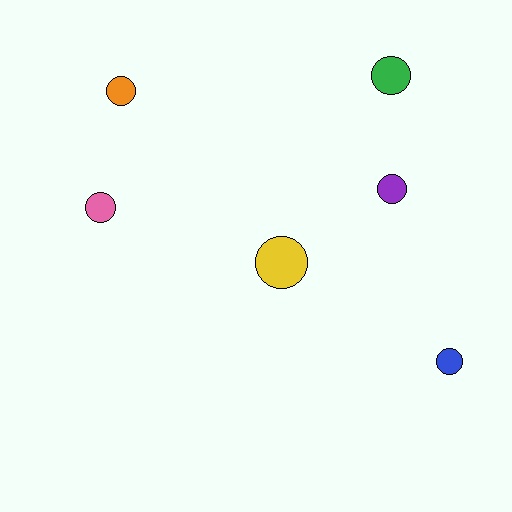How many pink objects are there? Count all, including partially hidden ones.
There is 1 pink object.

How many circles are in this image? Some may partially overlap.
There are 6 circles.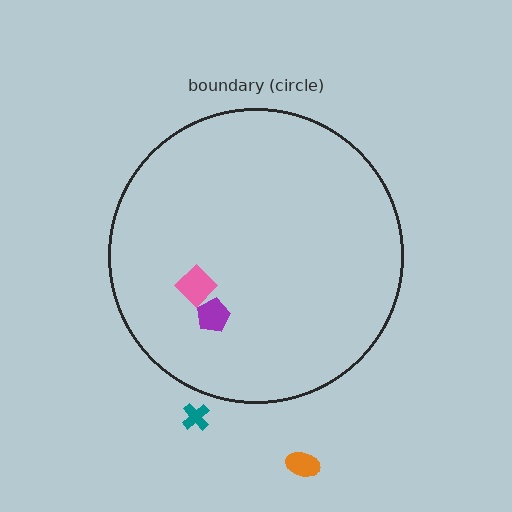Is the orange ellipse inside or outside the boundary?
Outside.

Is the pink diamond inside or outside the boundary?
Inside.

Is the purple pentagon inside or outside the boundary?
Inside.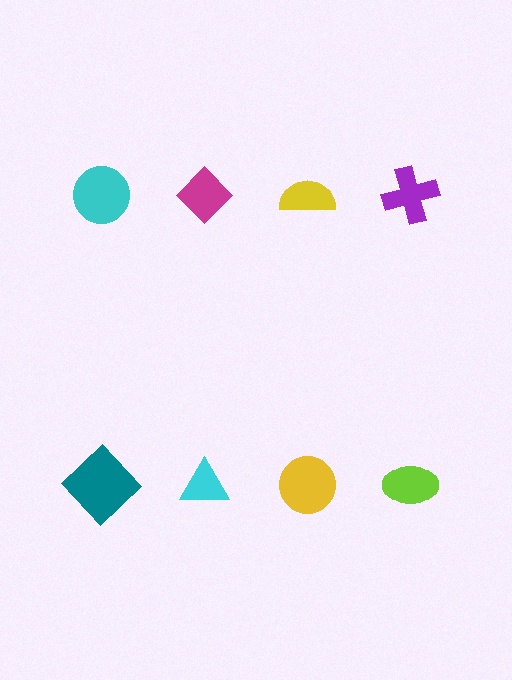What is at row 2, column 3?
A yellow circle.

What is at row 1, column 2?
A magenta diamond.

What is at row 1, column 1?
A cyan circle.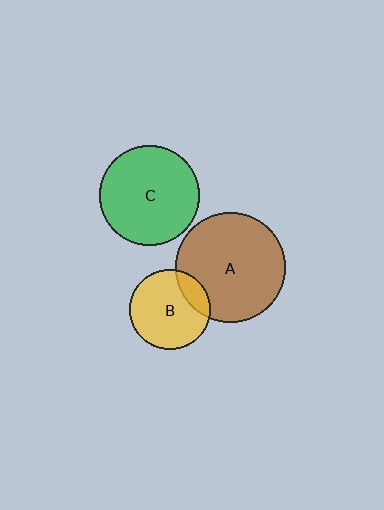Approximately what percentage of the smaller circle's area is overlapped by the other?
Approximately 20%.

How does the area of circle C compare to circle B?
Approximately 1.5 times.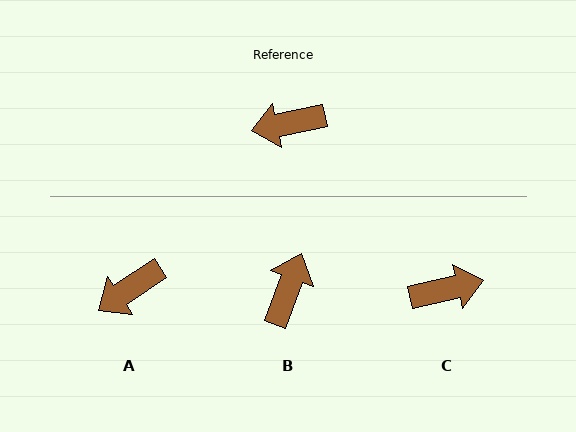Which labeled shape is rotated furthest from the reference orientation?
C, about 179 degrees away.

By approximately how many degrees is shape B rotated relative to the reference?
Approximately 122 degrees clockwise.